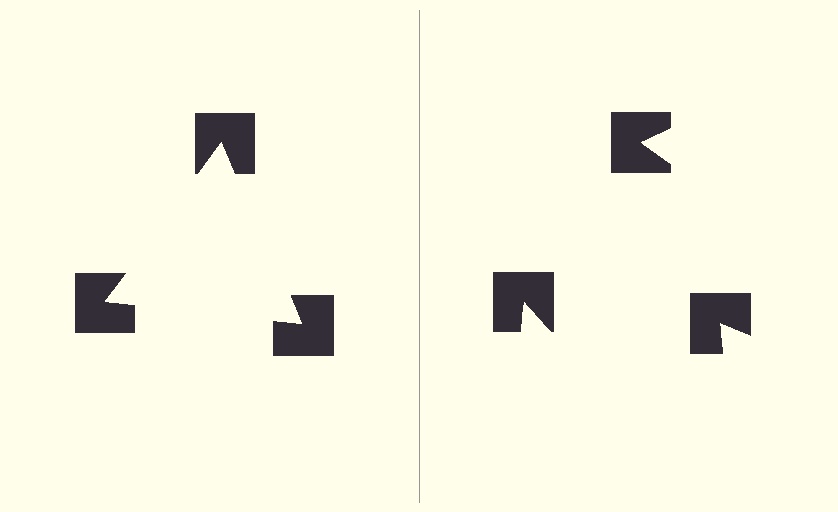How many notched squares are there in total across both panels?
6 — 3 on each side.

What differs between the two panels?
The notched squares are positioned identically on both sides; only the wedge orientations differ. On the left they align to a triangle; on the right they are misaligned.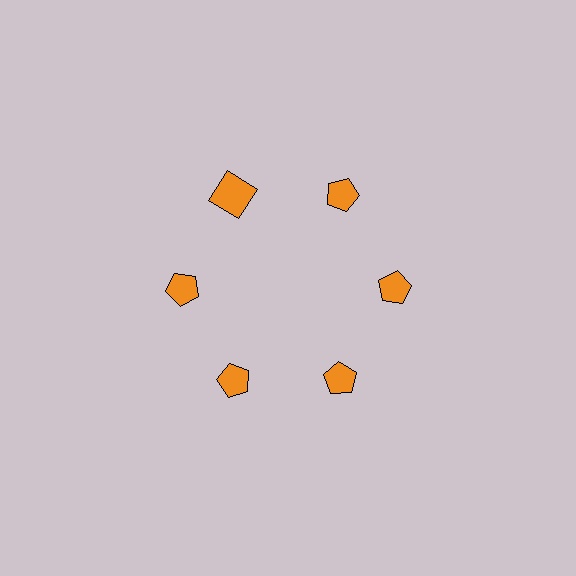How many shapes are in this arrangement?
There are 6 shapes arranged in a ring pattern.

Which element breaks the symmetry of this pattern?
The orange square at roughly the 11 o'clock position breaks the symmetry. All other shapes are orange pentagons.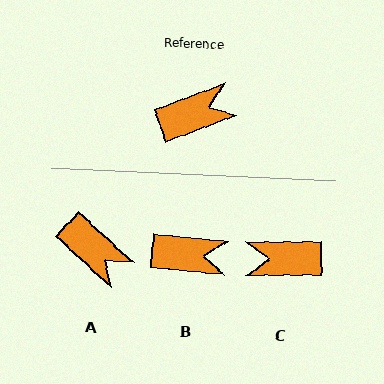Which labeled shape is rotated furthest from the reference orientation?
C, about 160 degrees away.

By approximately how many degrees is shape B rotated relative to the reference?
Approximately 26 degrees clockwise.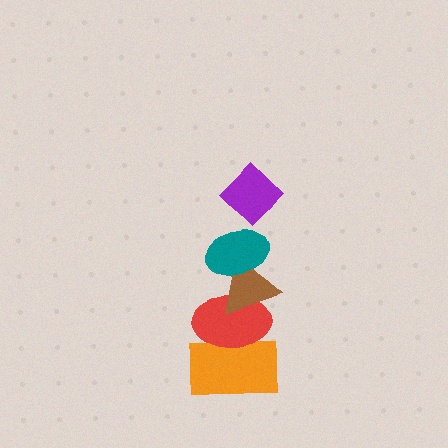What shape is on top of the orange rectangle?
The red ellipse is on top of the orange rectangle.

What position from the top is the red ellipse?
The red ellipse is 4th from the top.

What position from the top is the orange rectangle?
The orange rectangle is 5th from the top.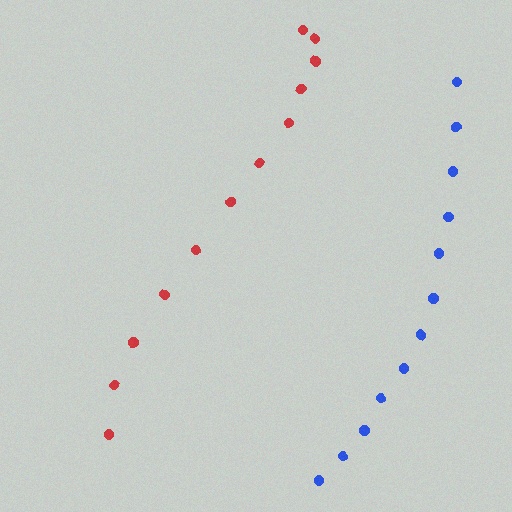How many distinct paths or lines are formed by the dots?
There are 2 distinct paths.